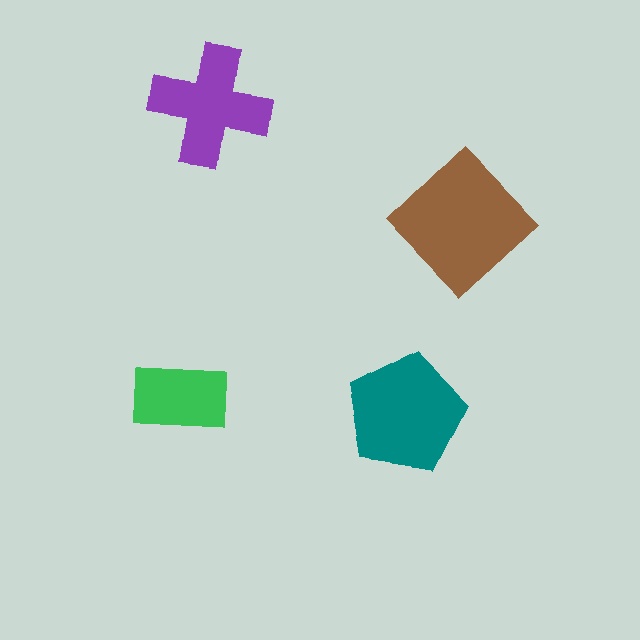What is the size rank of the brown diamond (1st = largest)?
1st.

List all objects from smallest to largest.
The green rectangle, the purple cross, the teal pentagon, the brown diamond.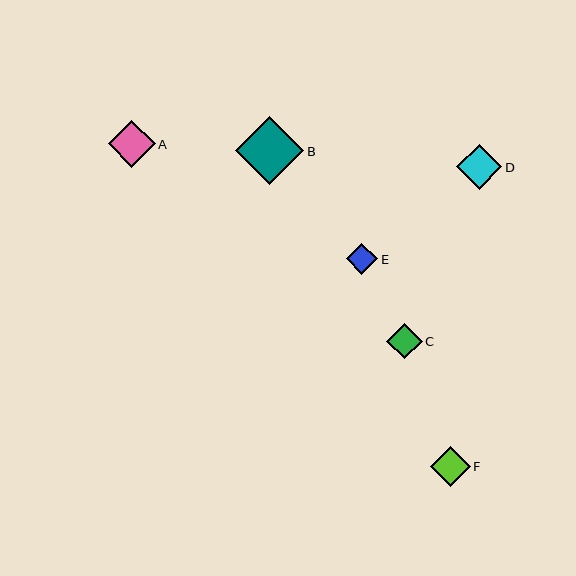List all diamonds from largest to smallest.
From largest to smallest: B, A, D, F, C, E.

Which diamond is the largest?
Diamond B is the largest with a size of approximately 68 pixels.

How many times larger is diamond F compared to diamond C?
Diamond F is approximately 1.1 times the size of diamond C.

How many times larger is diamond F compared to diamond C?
Diamond F is approximately 1.1 times the size of diamond C.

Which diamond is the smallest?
Diamond E is the smallest with a size of approximately 32 pixels.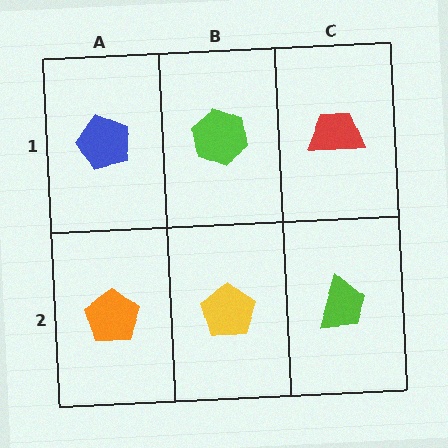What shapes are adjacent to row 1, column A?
An orange pentagon (row 2, column A), a lime hexagon (row 1, column B).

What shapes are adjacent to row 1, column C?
A lime trapezoid (row 2, column C), a lime hexagon (row 1, column B).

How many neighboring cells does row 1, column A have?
2.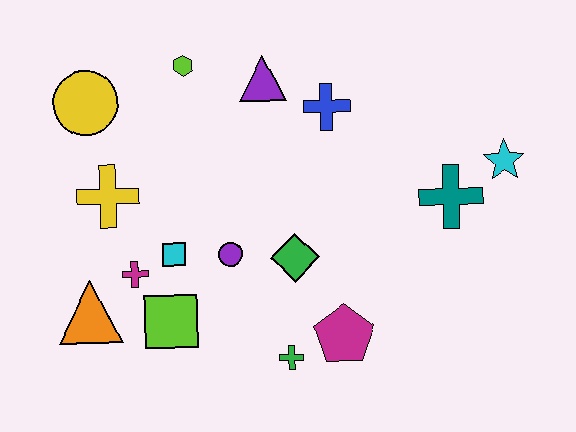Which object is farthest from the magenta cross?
The cyan star is farthest from the magenta cross.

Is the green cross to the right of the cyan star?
No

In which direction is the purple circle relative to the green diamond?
The purple circle is to the left of the green diamond.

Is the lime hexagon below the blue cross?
No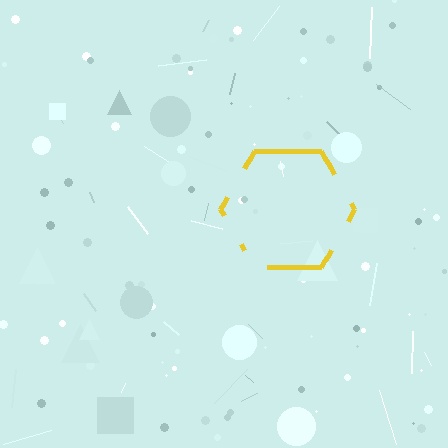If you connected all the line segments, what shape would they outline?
They would outline a hexagon.